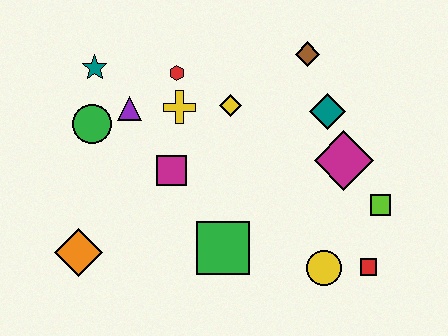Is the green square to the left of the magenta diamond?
Yes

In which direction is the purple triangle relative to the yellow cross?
The purple triangle is to the left of the yellow cross.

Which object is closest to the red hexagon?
The yellow cross is closest to the red hexagon.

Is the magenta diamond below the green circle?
Yes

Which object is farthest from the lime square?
The teal star is farthest from the lime square.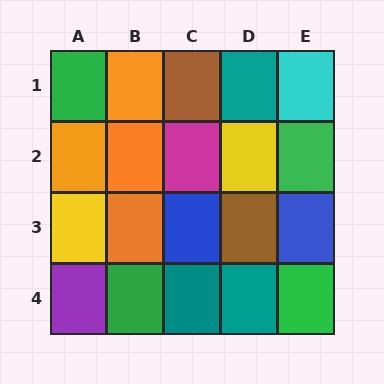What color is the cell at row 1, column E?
Cyan.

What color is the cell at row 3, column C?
Blue.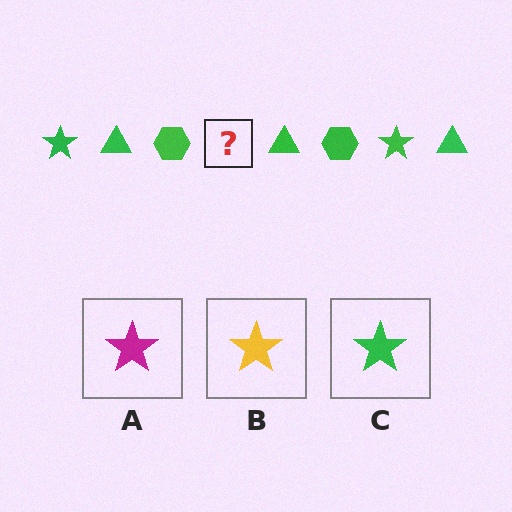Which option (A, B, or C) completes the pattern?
C.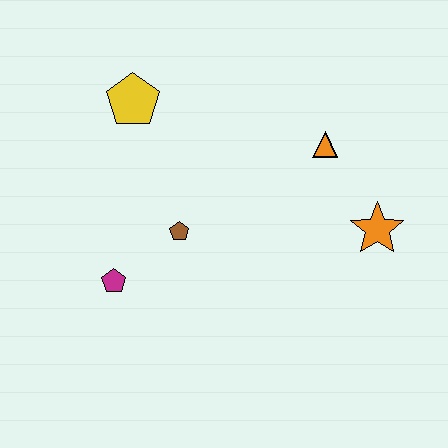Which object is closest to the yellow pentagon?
The brown pentagon is closest to the yellow pentagon.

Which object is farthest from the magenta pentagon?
The orange star is farthest from the magenta pentagon.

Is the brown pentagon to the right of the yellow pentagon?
Yes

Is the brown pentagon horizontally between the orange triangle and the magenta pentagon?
Yes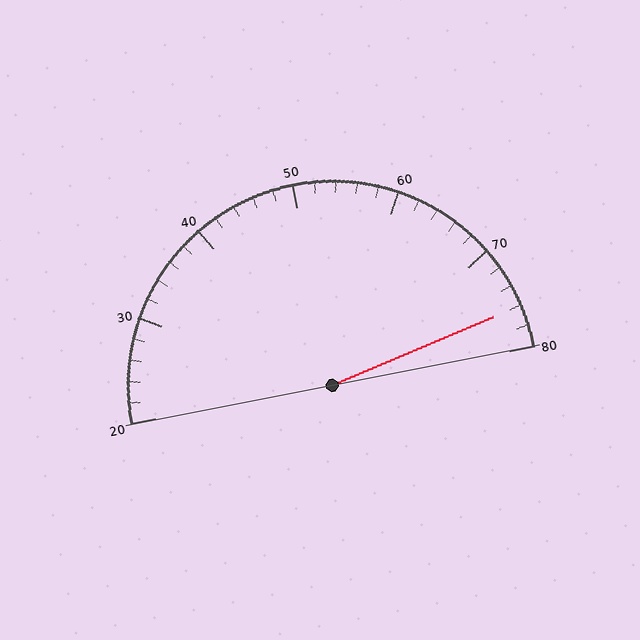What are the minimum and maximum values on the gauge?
The gauge ranges from 20 to 80.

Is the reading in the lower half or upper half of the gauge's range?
The reading is in the upper half of the range (20 to 80).